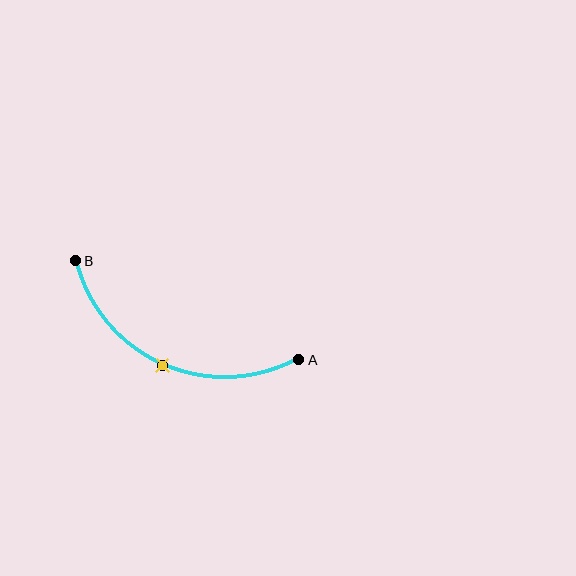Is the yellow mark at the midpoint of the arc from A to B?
Yes. The yellow mark lies on the arc at equal arc-length from both A and B — it is the arc midpoint.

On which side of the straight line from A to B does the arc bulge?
The arc bulges below the straight line connecting A and B.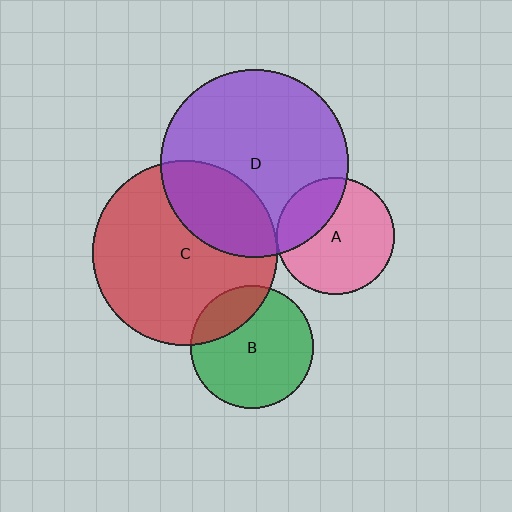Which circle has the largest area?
Circle D (purple).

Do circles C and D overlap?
Yes.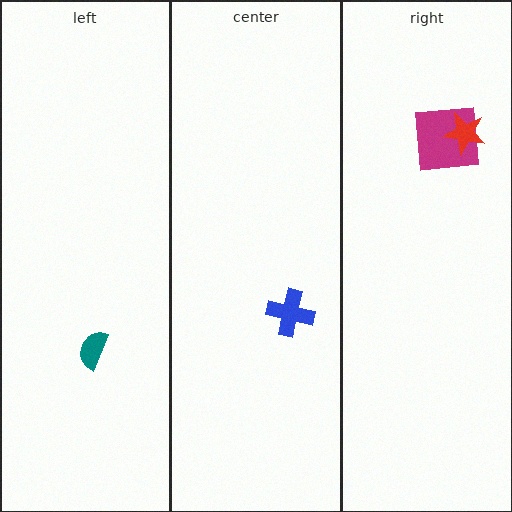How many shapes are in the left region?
1.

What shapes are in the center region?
The blue cross.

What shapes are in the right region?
The magenta square, the red star.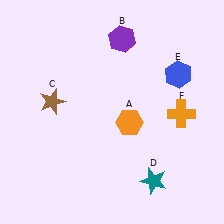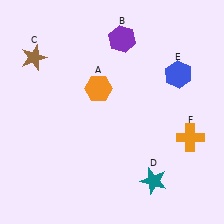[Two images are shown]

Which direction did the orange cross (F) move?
The orange cross (F) moved down.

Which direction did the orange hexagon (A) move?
The orange hexagon (A) moved up.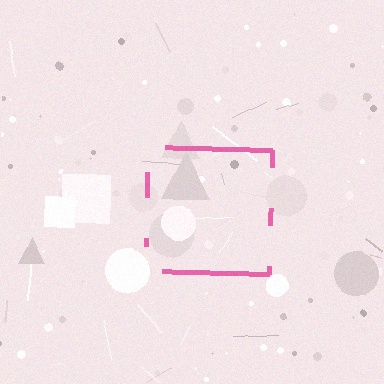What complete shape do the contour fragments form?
The contour fragments form a square.